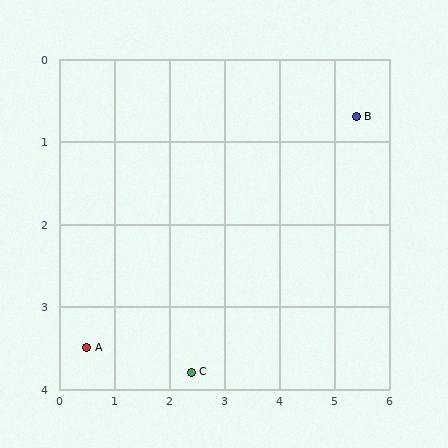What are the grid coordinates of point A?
Point A is at approximately (0.5, 3.5).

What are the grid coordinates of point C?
Point C is at approximately (2.4, 3.8).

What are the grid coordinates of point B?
Point B is at approximately (5.4, 0.7).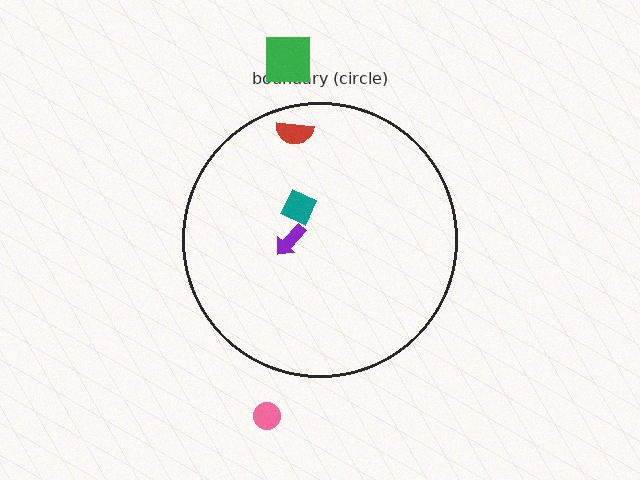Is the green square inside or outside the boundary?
Outside.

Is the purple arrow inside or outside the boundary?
Inside.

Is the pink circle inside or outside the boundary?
Outside.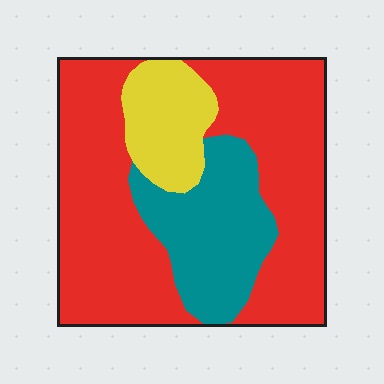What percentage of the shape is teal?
Teal covers roughly 20% of the shape.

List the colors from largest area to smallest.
From largest to smallest: red, teal, yellow.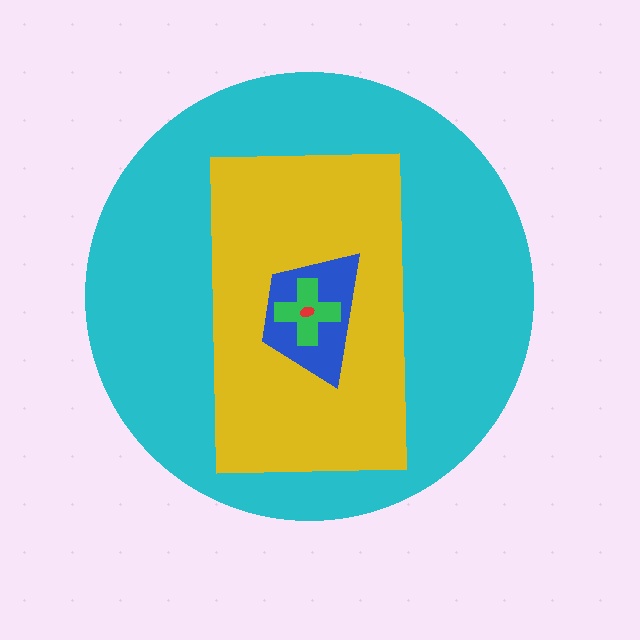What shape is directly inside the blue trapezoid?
The green cross.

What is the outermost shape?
The cyan circle.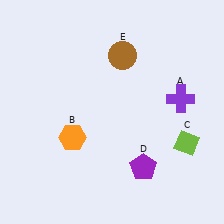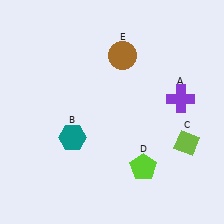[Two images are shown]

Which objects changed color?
B changed from orange to teal. D changed from purple to lime.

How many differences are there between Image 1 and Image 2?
There are 2 differences between the two images.